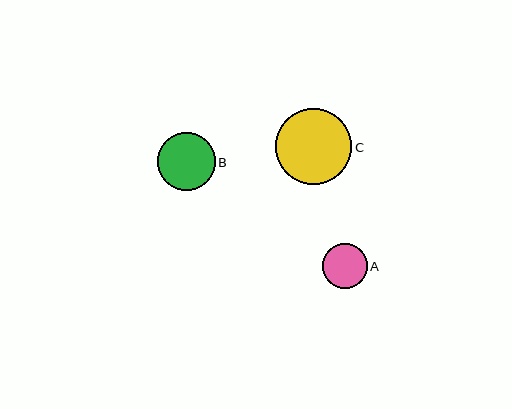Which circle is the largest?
Circle C is the largest with a size of approximately 76 pixels.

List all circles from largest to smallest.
From largest to smallest: C, B, A.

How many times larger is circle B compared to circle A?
Circle B is approximately 1.3 times the size of circle A.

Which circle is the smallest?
Circle A is the smallest with a size of approximately 45 pixels.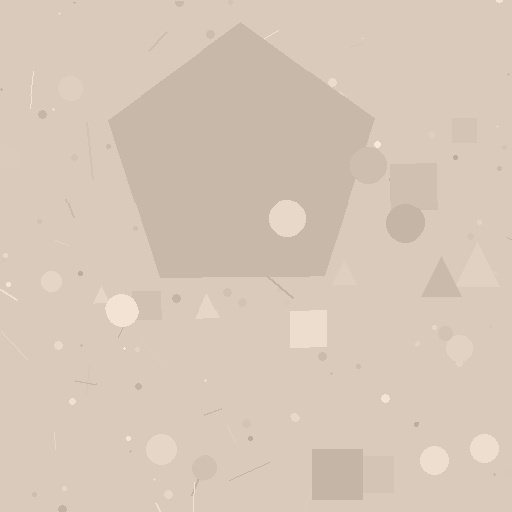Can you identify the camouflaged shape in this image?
The camouflaged shape is a pentagon.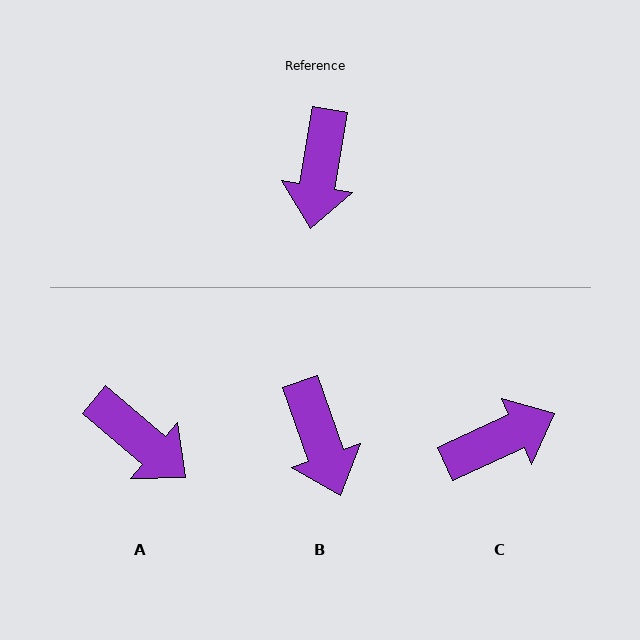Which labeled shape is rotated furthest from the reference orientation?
C, about 124 degrees away.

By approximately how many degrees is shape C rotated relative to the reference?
Approximately 124 degrees counter-clockwise.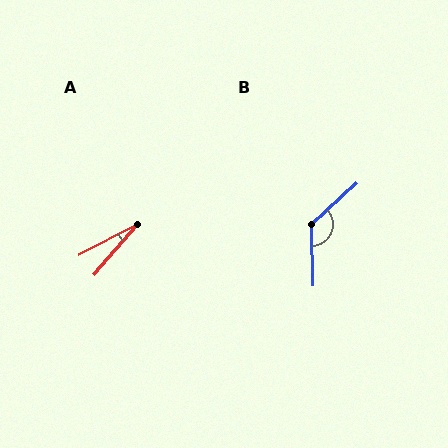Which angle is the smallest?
A, at approximately 22 degrees.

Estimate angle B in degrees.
Approximately 131 degrees.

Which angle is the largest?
B, at approximately 131 degrees.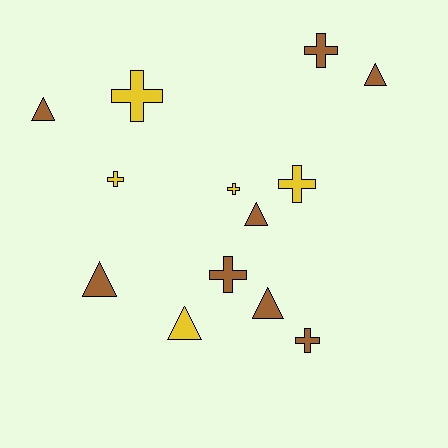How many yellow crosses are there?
There are 4 yellow crosses.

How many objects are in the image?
There are 13 objects.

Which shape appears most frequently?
Cross, with 7 objects.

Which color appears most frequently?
Brown, with 8 objects.